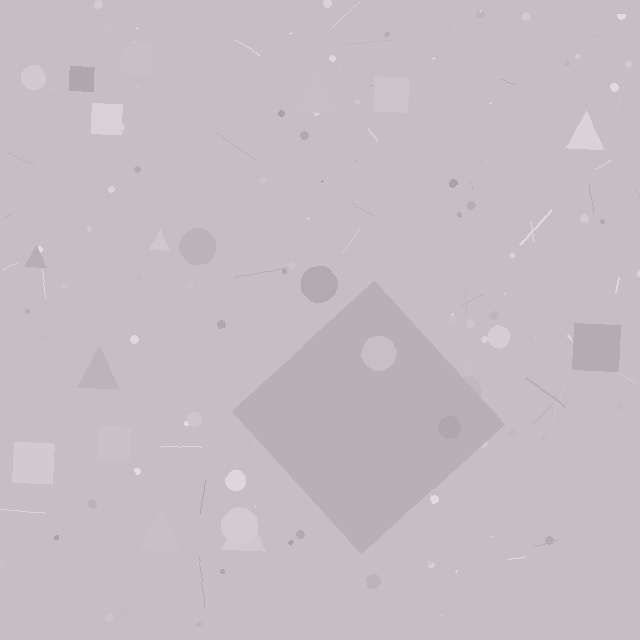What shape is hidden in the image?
A diamond is hidden in the image.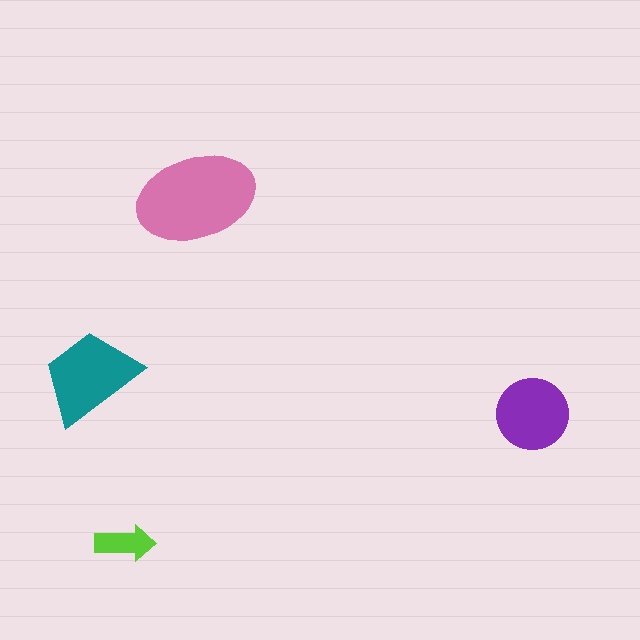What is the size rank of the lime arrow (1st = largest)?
4th.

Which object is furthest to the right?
The purple circle is rightmost.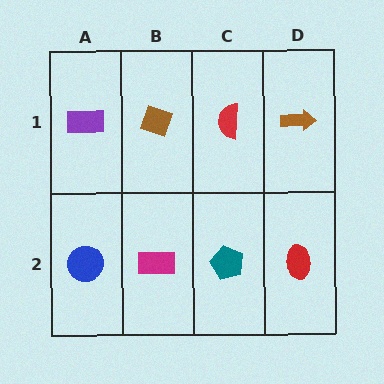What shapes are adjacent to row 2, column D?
A brown arrow (row 1, column D), a teal pentagon (row 2, column C).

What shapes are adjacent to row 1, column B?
A magenta rectangle (row 2, column B), a purple rectangle (row 1, column A), a red semicircle (row 1, column C).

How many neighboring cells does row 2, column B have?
3.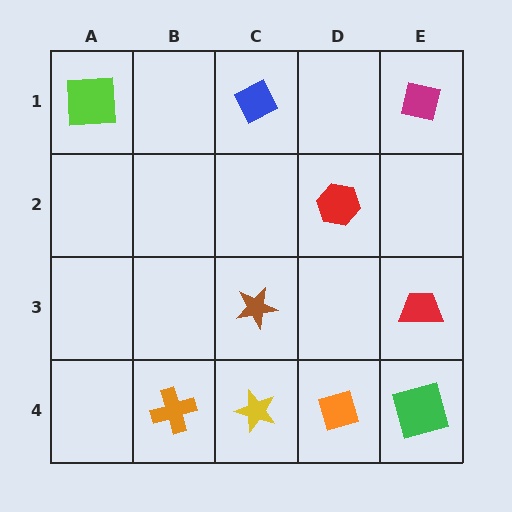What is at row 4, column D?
An orange diamond.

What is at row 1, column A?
A lime square.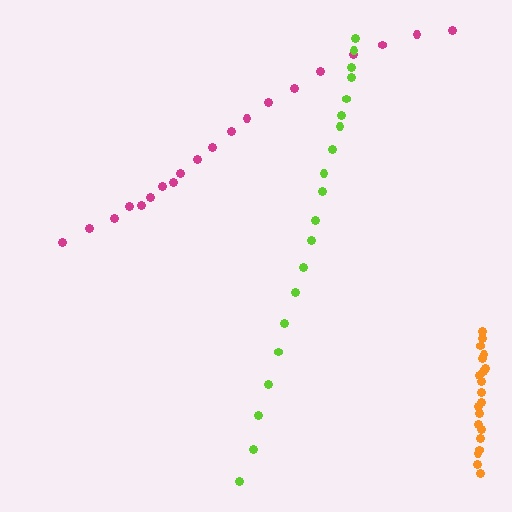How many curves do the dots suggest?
There are 3 distinct paths.